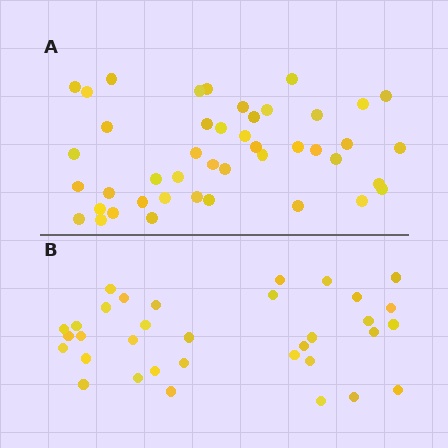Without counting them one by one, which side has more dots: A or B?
Region A (the top region) has more dots.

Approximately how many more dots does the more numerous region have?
Region A has roughly 10 or so more dots than region B.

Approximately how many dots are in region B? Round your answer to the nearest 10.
About 30 dots. (The exact count is 34, which rounds to 30.)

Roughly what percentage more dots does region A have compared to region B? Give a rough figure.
About 30% more.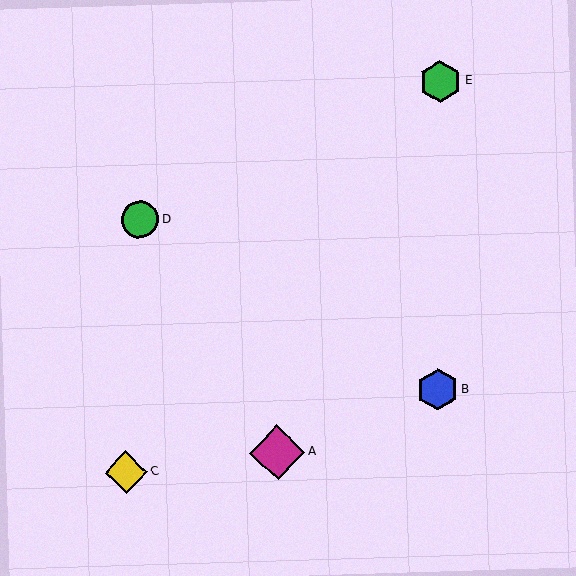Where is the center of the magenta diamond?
The center of the magenta diamond is at (277, 453).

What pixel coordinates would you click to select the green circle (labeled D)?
Click at (140, 219) to select the green circle D.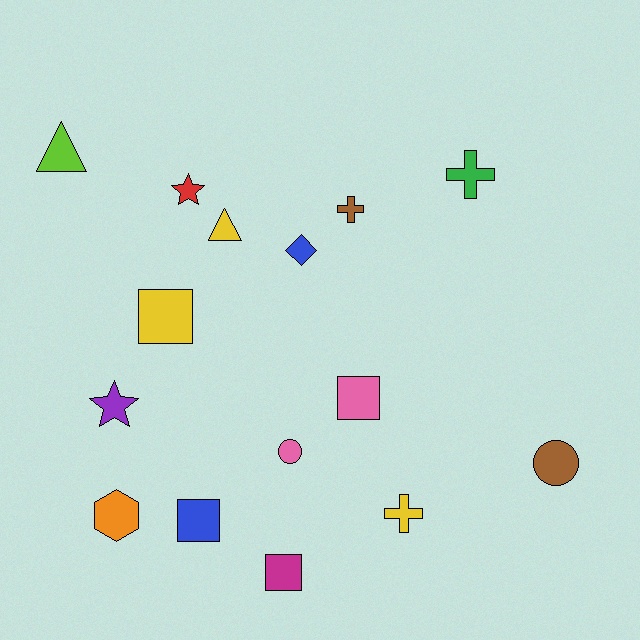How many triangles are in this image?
There are 2 triangles.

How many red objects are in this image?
There is 1 red object.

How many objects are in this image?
There are 15 objects.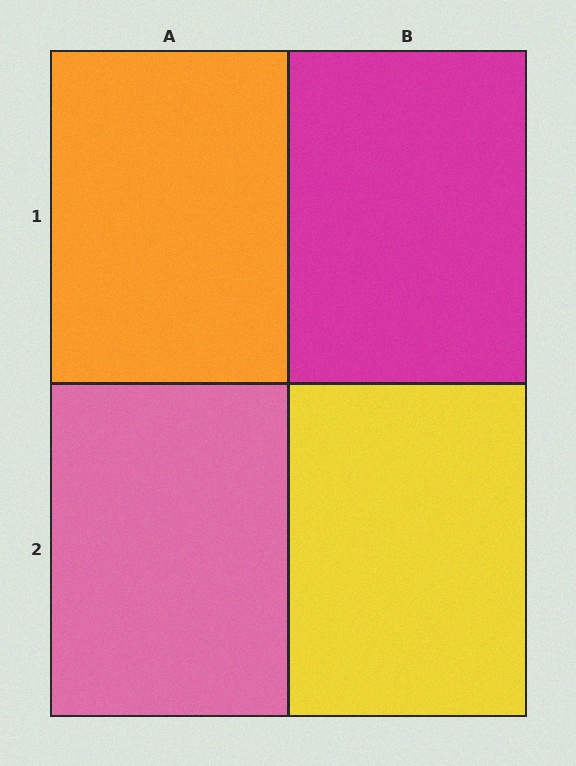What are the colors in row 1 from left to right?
Orange, magenta.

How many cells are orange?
1 cell is orange.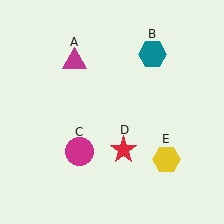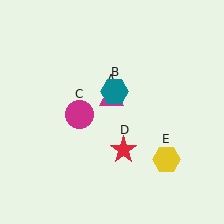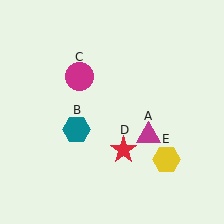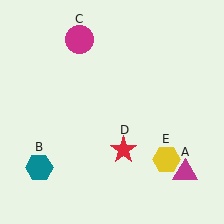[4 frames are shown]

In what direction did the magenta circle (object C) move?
The magenta circle (object C) moved up.